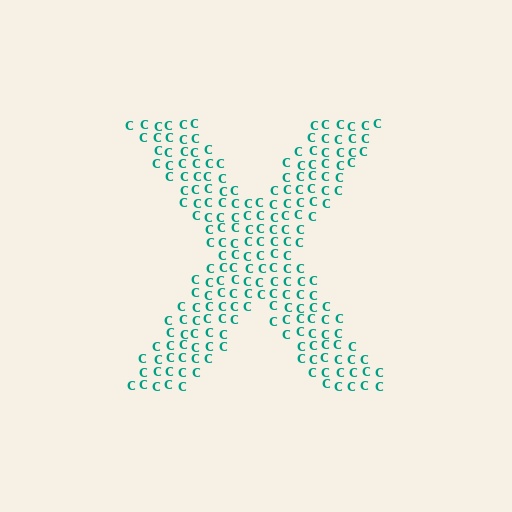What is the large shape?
The large shape is the letter X.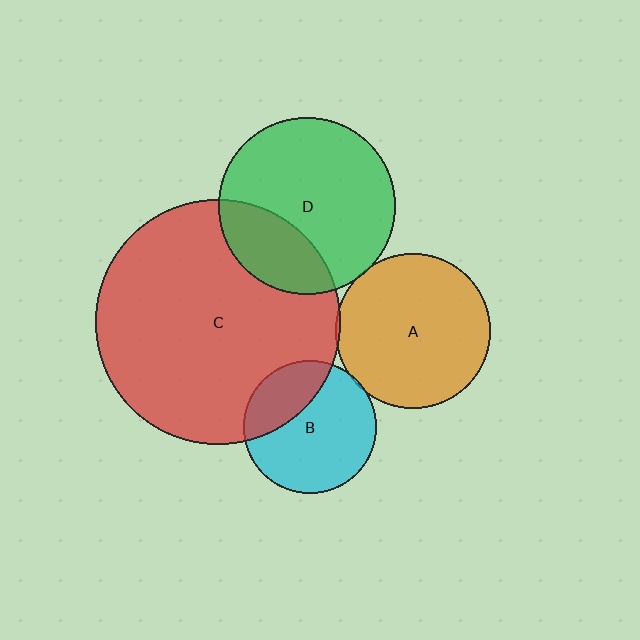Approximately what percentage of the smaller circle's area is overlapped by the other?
Approximately 25%.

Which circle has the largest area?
Circle C (red).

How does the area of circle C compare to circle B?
Approximately 3.4 times.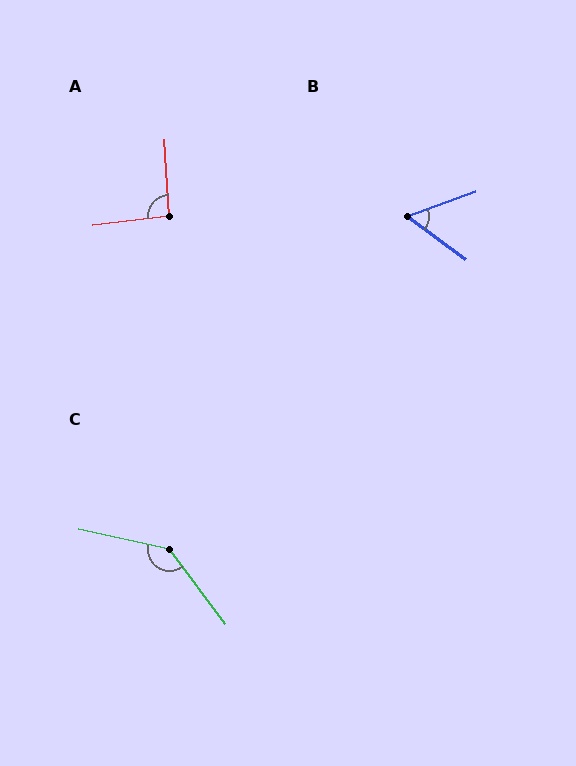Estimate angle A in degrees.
Approximately 93 degrees.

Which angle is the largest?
C, at approximately 139 degrees.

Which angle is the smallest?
B, at approximately 57 degrees.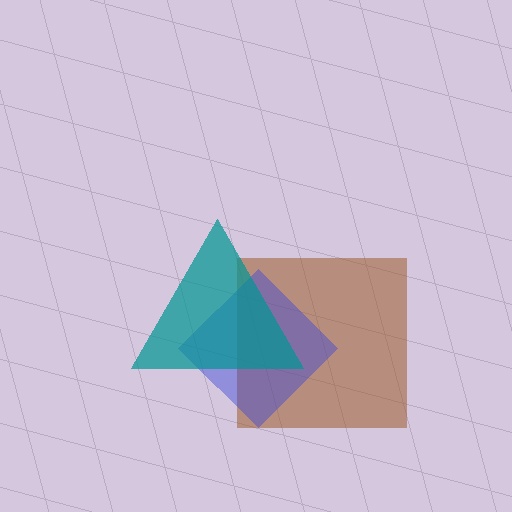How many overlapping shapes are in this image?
There are 3 overlapping shapes in the image.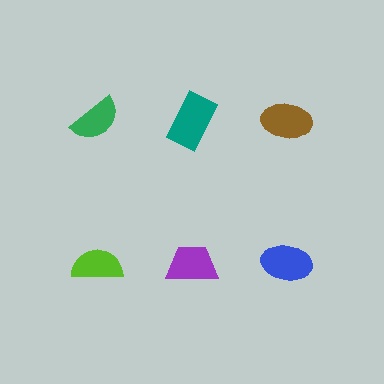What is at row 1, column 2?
A teal rectangle.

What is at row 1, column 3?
A brown ellipse.